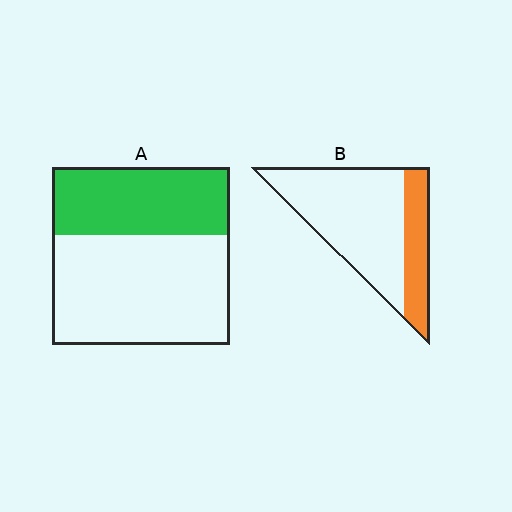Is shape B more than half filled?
No.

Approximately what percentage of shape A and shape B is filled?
A is approximately 40% and B is approximately 25%.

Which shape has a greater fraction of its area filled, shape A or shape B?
Shape A.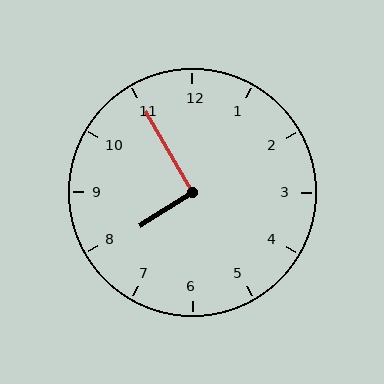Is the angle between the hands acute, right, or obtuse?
It is right.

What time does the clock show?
7:55.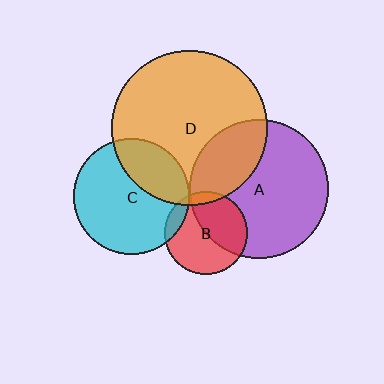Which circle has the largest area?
Circle D (orange).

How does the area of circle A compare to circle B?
Approximately 2.8 times.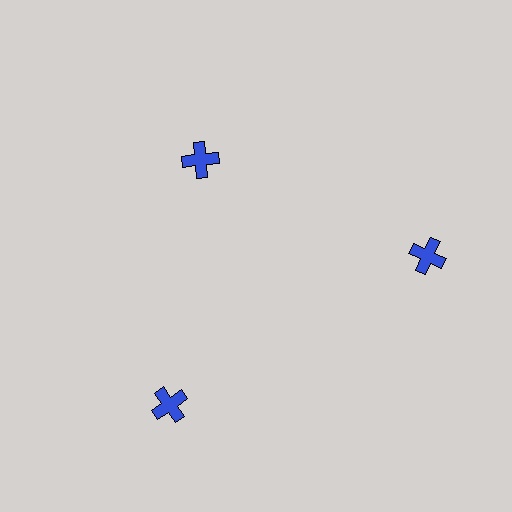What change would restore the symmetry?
The symmetry would be restored by moving it outward, back onto the ring so that all 3 crosses sit at equal angles and equal distance from the center.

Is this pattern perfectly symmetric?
No. The 3 blue crosses are arranged in a ring, but one element near the 11 o'clock position is pulled inward toward the center, breaking the 3-fold rotational symmetry.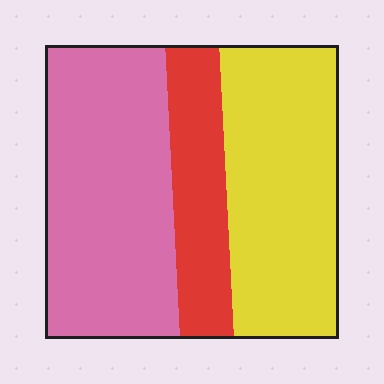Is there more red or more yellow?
Yellow.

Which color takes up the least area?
Red, at roughly 20%.